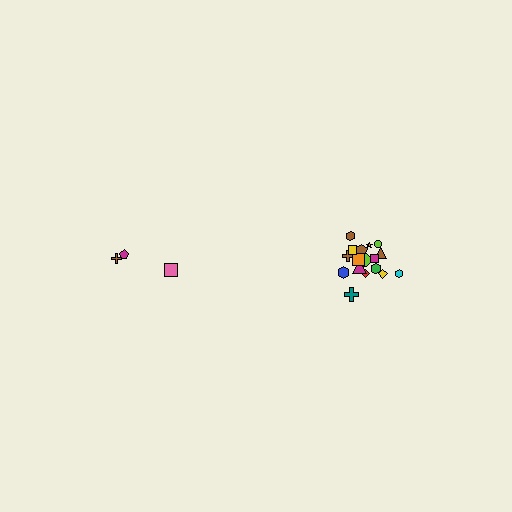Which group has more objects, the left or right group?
The right group.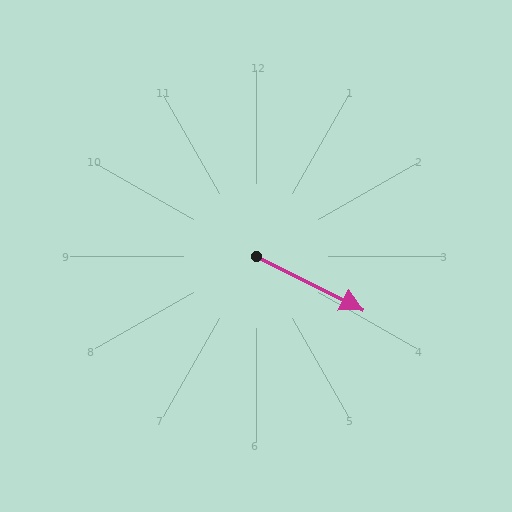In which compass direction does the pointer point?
Southeast.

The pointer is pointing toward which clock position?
Roughly 4 o'clock.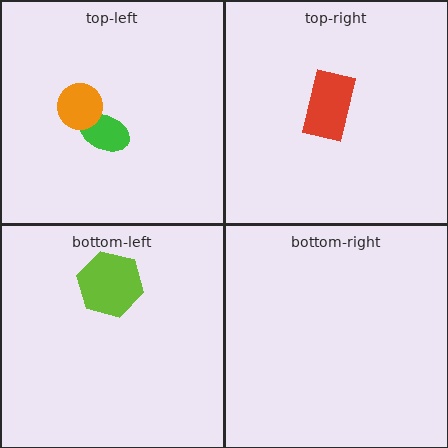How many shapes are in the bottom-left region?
1.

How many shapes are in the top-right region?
1.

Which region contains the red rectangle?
The top-right region.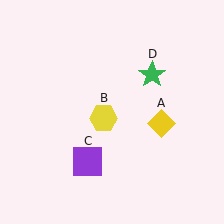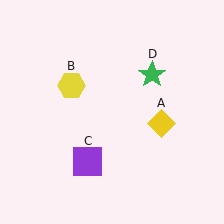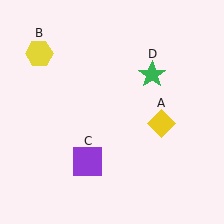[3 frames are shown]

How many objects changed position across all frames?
1 object changed position: yellow hexagon (object B).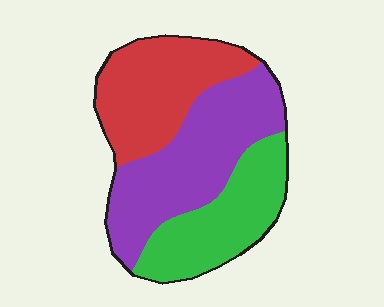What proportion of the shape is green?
Green takes up about one quarter (1/4) of the shape.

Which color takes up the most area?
Purple, at roughly 40%.